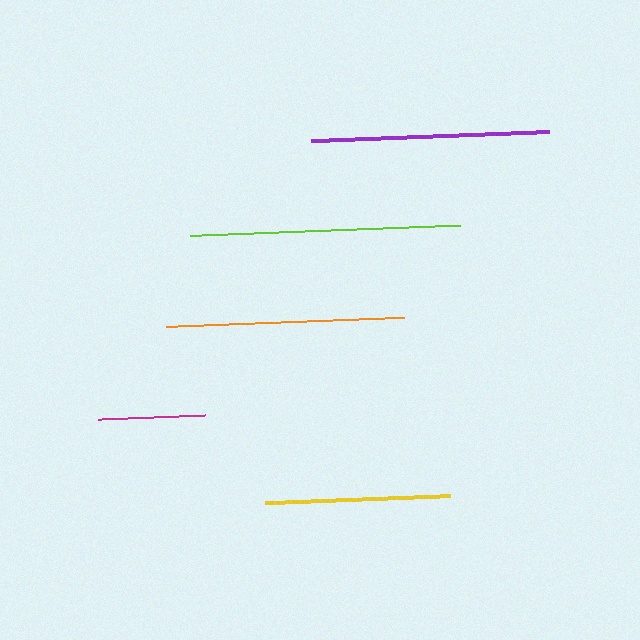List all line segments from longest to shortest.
From longest to shortest: lime, orange, purple, yellow, magenta.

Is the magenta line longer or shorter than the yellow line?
The yellow line is longer than the magenta line.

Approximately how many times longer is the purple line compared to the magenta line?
The purple line is approximately 2.2 times the length of the magenta line.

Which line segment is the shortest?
The magenta line is the shortest at approximately 107 pixels.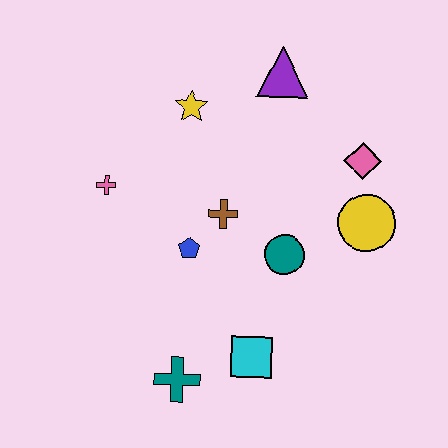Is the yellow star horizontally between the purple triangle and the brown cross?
No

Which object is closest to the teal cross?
The cyan square is closest to the teal cross.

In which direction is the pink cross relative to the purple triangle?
The pink cross is to the left of the purple triangle.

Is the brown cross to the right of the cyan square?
No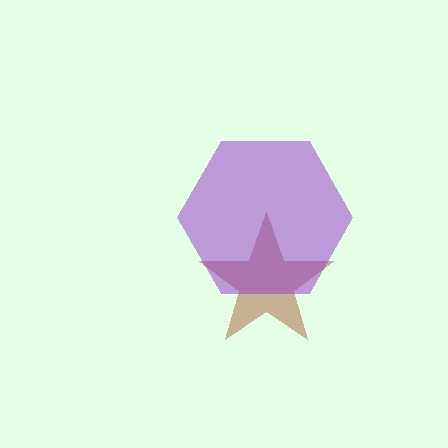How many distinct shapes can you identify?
There are 2 distinct shapes: a brown star, a purple hexagon.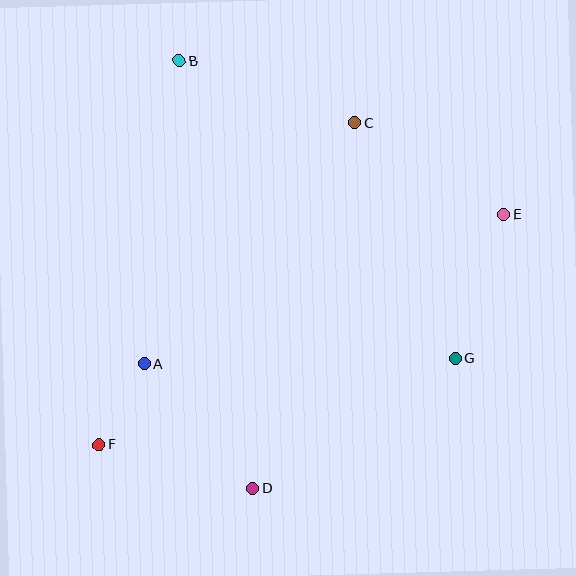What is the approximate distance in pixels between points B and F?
The distance between B and F is approximately 392 pixels.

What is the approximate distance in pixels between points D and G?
The distance between D and G is approximately 241 pixels.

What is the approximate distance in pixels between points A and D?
The distance between A and D is approximately 165 pixels.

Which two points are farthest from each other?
Points E and F are farthest from each other.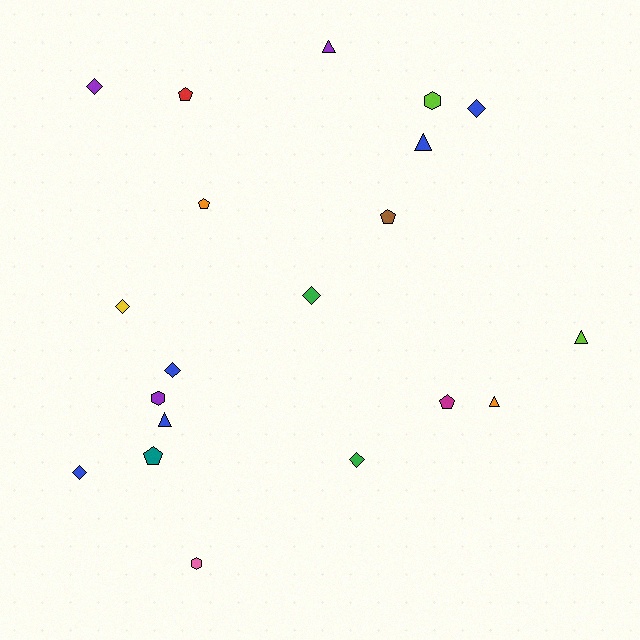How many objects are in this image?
There are 20 objects.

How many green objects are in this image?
There are 2 green objects.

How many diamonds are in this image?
There are 7 diamonds.